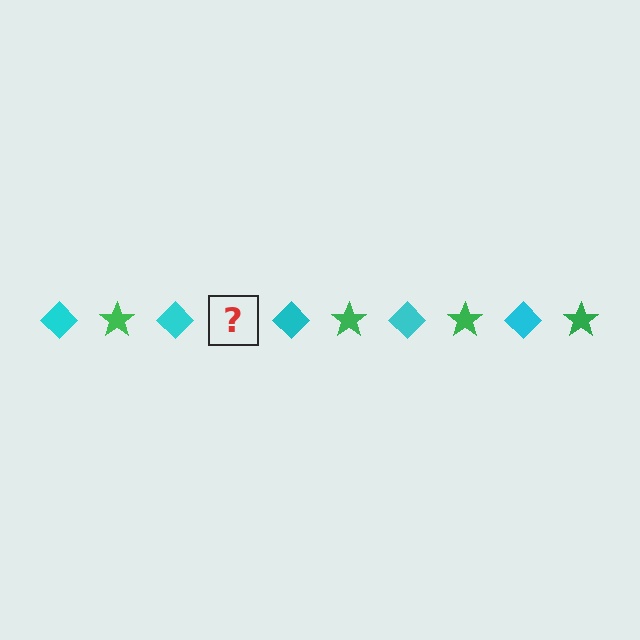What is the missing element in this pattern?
The missing element is a green star.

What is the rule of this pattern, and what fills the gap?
The rule is that the pattern alternates between cyan diamond and green star. The gap should be filled with a green star.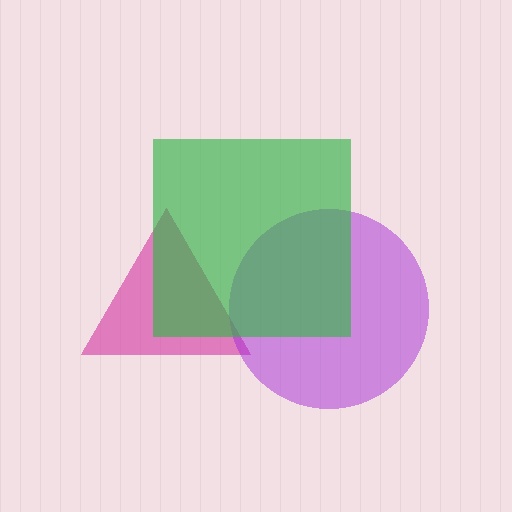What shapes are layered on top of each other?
The layered shapes are: a magenta triangle, a purple circle, a green square.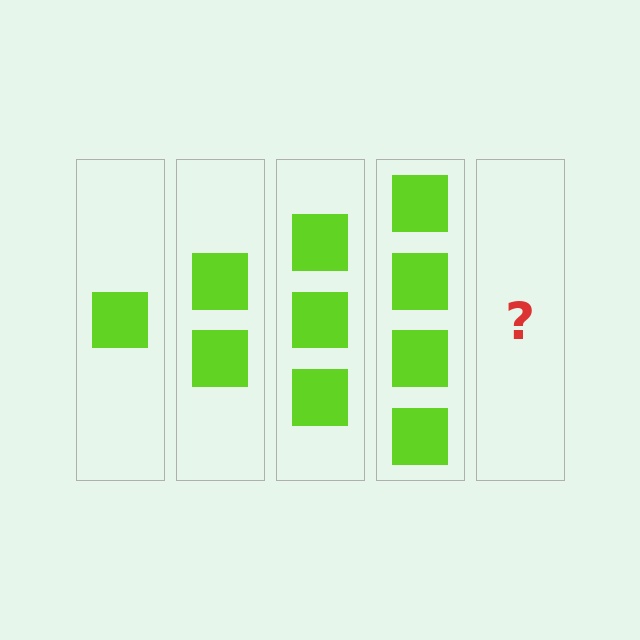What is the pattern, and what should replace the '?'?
The pattern is that each step adds one more square. The '?' should be 5 squares.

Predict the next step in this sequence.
The next step is 5 squares.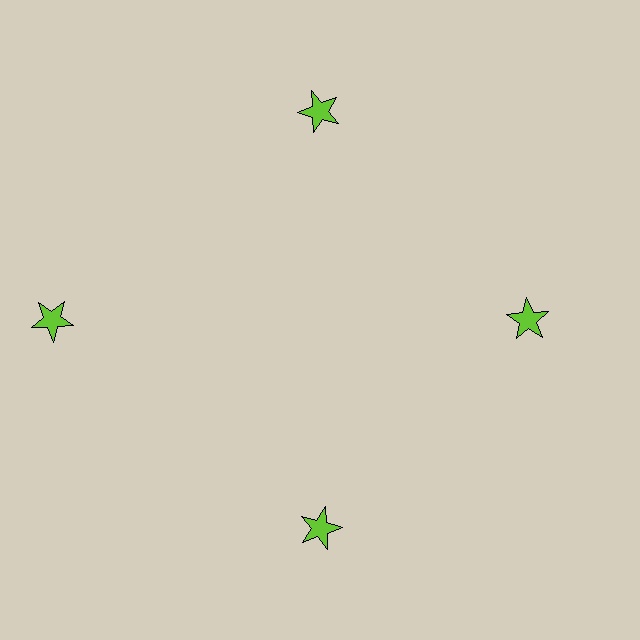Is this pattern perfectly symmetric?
No. The 4 lime stars are arranged in a ring, but one element near the 9 o'clock position is pushed outward from the center, breaking the 4-fold rotational symmetry.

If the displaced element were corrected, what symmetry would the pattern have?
It would have 4-fold rotational symmetry — the pattern would map onto itself every 90 degrees.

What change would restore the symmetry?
The symmetry would be restored by moving it inward, back onto the ring so that all 4 stars sit at equal angles and equal distance from the center.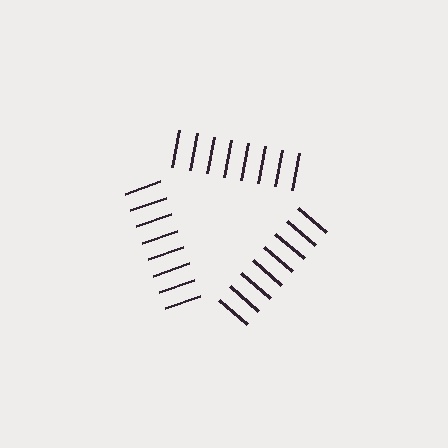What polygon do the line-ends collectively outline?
An illusory triangle — the line segments terminate on its edges but no continuous stroke is drawn.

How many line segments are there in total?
24 — 8 along each of the 3 edges.